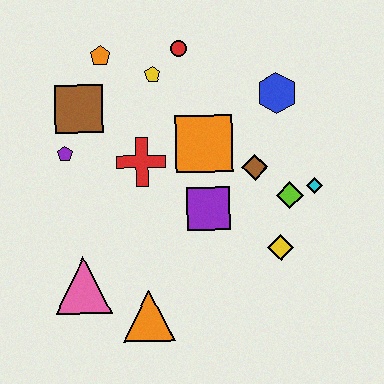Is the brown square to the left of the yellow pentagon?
Yes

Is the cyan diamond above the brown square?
No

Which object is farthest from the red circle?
The orange triangle is farthest from the red circle.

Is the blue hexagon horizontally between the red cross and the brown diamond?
No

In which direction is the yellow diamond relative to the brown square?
The yellow diamond is to the right of the brown square.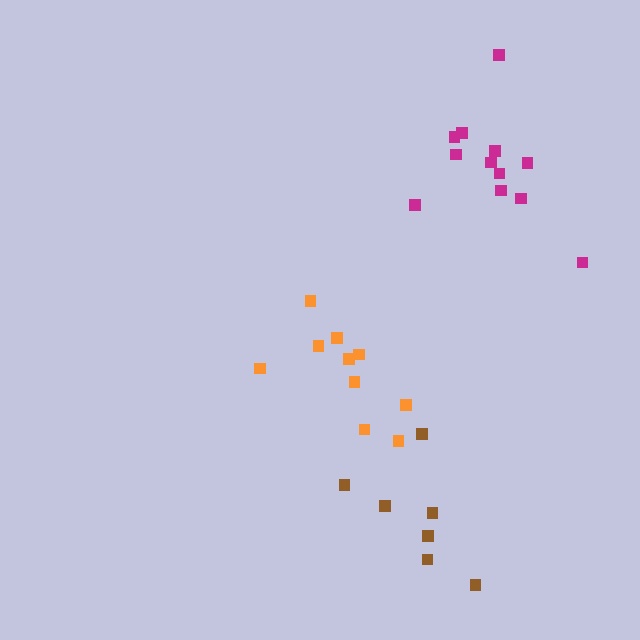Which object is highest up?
The magenta cluster is topmost.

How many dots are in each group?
Group 1: 10 dots, Group 2: 12 dots, Group 3: 7 dots (29 total).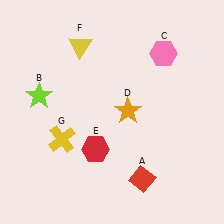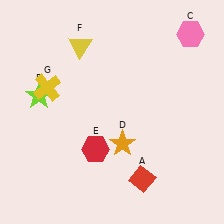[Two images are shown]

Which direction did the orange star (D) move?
The orange star (D) moved down.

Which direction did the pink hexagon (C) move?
The pink hexagon (C) moved right.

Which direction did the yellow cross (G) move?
The yellow cross (G) moved up.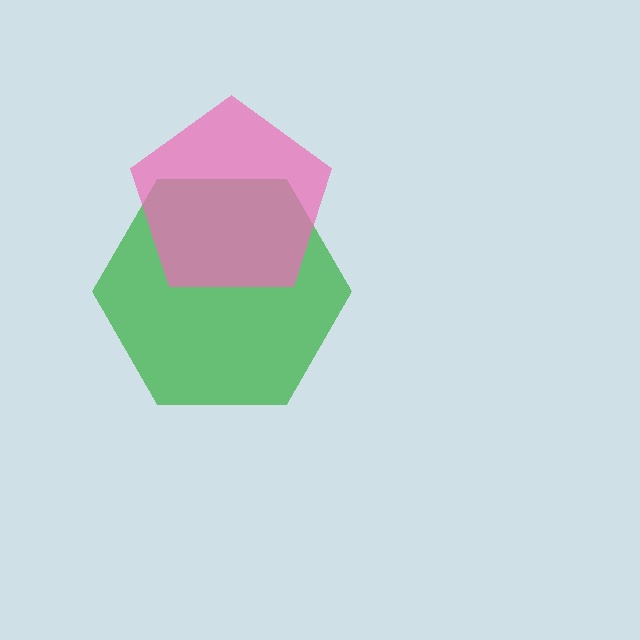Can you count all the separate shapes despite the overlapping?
Yes, there are 2 separate shapes.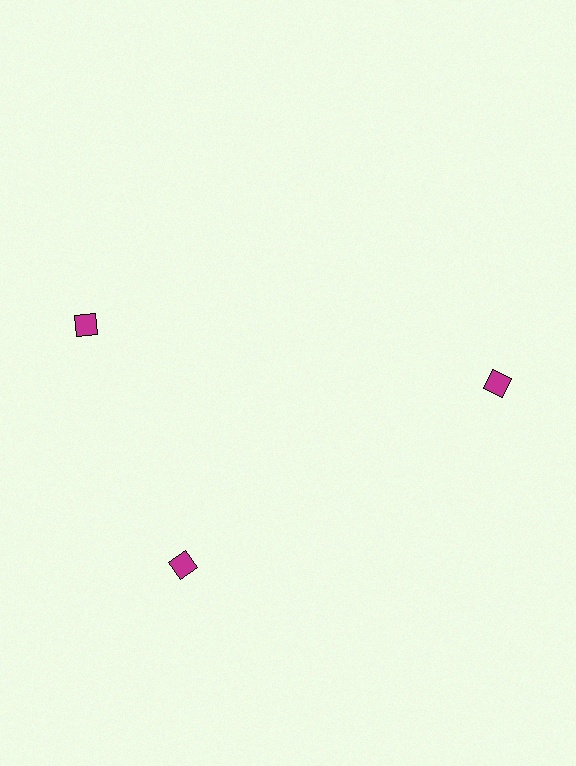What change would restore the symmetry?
The symmetry would be restored by rotating it back into even spacing with its neighbors so that all 3 diamonds sit at equal angles and equal distance from the center.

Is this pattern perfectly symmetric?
No. The 3 magenta diamonds are arranged in a ring, but one element near the 11 o'clock position is rotated out of alignment along the ring, breaking the 3-fold rotational symmetry.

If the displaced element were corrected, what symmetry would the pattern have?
It would have 3-fold rotational symmetry — the pattern would map onto itself every 120 degrees.